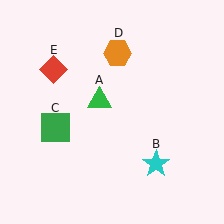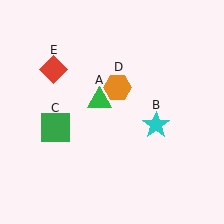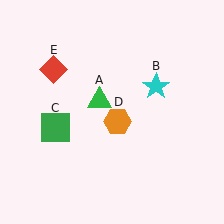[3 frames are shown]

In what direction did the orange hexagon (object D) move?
The orange hexagon (object D) moved down.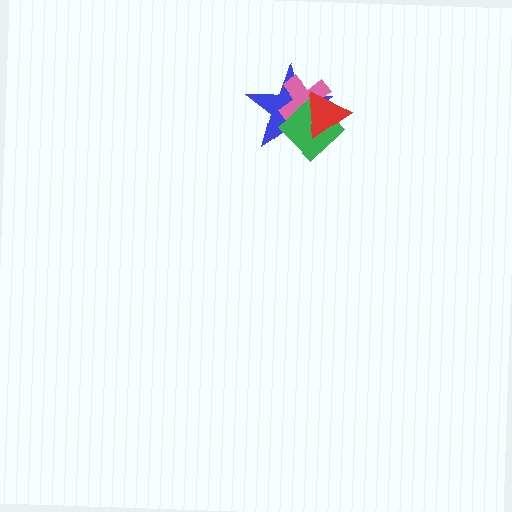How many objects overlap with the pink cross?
3 objects overlap with the pink cross.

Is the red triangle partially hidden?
No, no other shape covers it.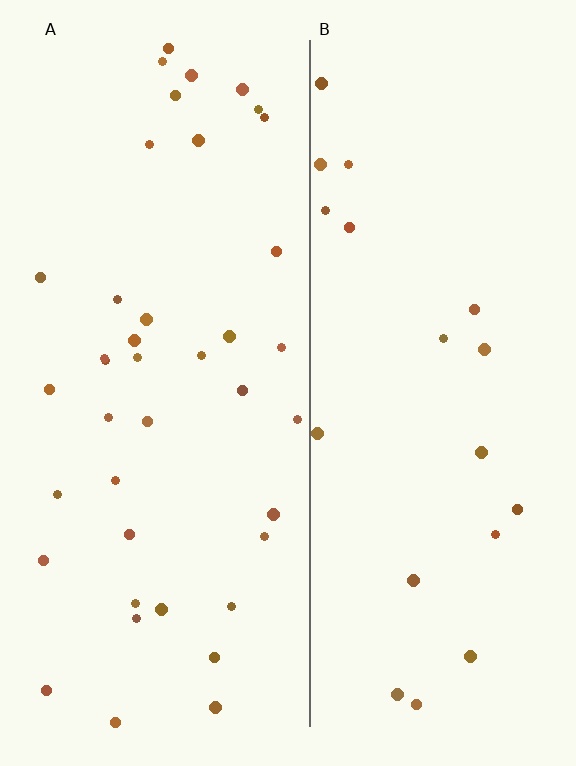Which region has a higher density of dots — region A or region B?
A (the left).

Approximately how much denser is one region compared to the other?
Approximately 2.0× — region A over region B.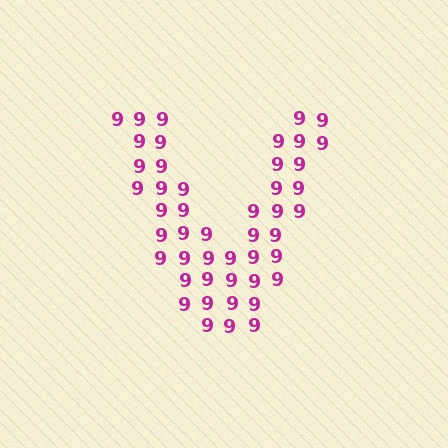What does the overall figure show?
The overall figure shows the letter V.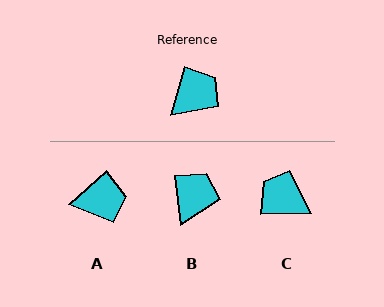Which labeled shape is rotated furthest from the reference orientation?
C, about 106 degrees away.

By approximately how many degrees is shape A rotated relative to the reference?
Approximately 32 degrees clockwise.